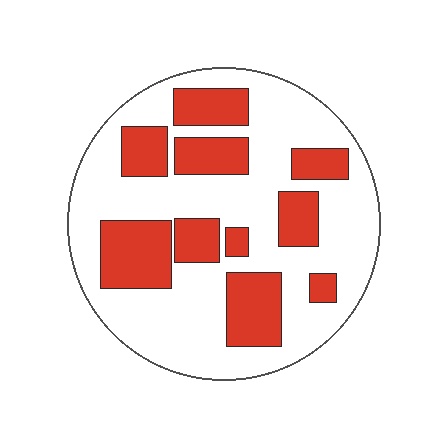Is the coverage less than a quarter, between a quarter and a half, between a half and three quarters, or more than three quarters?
Between a quarter and a half.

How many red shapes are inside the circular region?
10.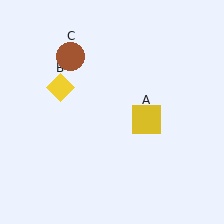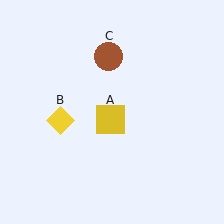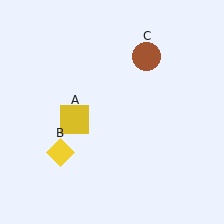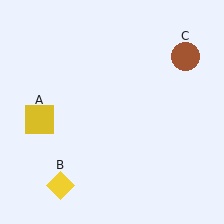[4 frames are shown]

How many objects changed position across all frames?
3 objects changed position: yellow square (object A), yellow diamond (object B), brown circle (object C).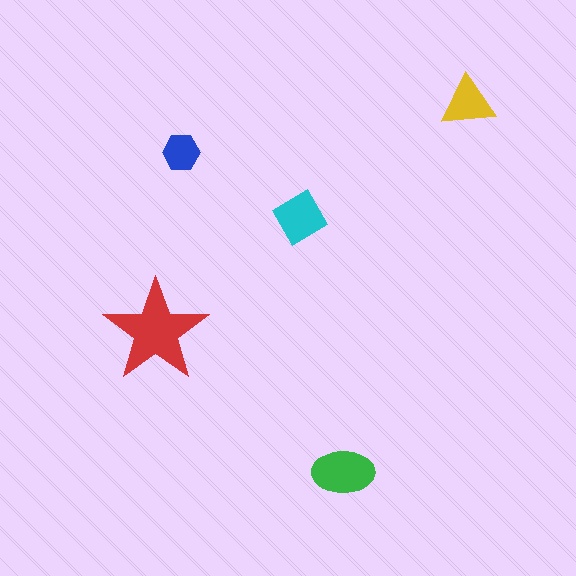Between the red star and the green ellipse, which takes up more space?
The red star.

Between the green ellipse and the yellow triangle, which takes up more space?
The green ellipse.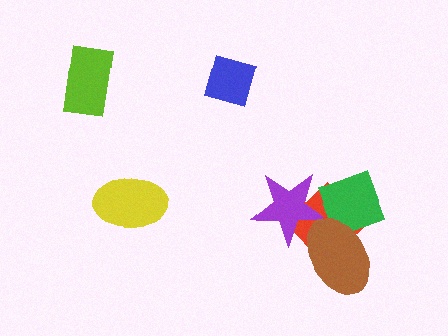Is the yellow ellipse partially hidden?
No, no other shape covers it.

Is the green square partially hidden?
Yes, it is partially covered by another shape.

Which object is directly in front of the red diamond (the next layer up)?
The green square is directly in front of the red diamond.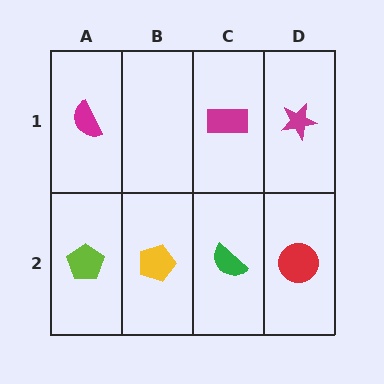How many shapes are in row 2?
4 shapes.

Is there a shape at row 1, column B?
No, that cell is empty.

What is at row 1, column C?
A magenta rectangle.